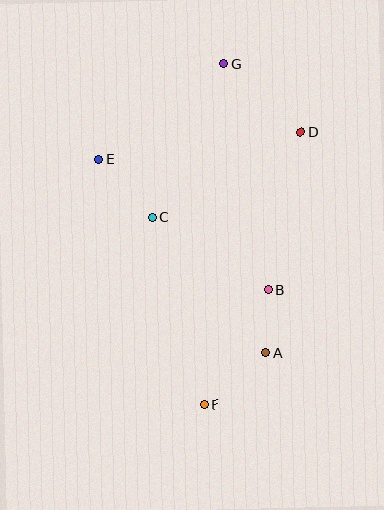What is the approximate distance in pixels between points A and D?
The distance between A and D is approximately 224 pixels.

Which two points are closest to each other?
Points A and B are closest to each other.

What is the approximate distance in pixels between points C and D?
The distance between C and D is approximately 171 pixels.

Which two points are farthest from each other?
Points F and G are farthest from each other.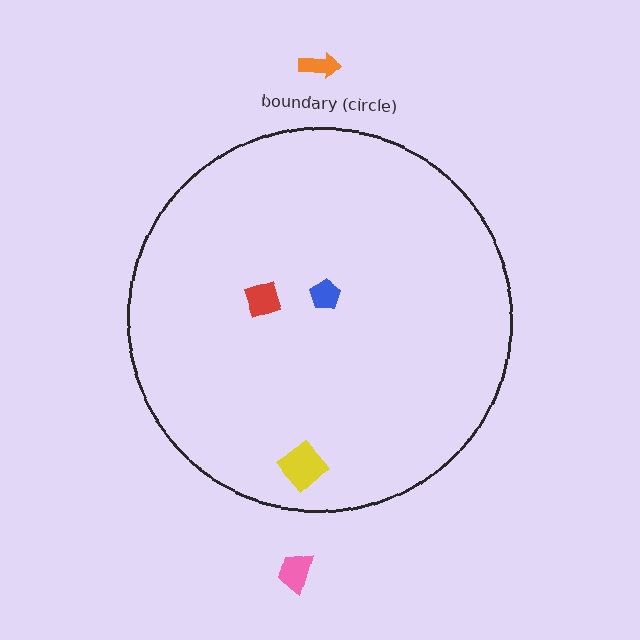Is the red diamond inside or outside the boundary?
Inside.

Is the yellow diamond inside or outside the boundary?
Inside.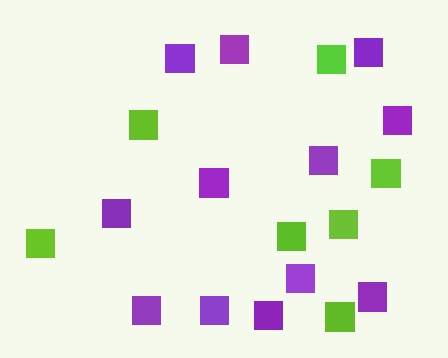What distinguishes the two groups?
There are 2 groups: one group of purple squares (12) and one group of lime squares (7).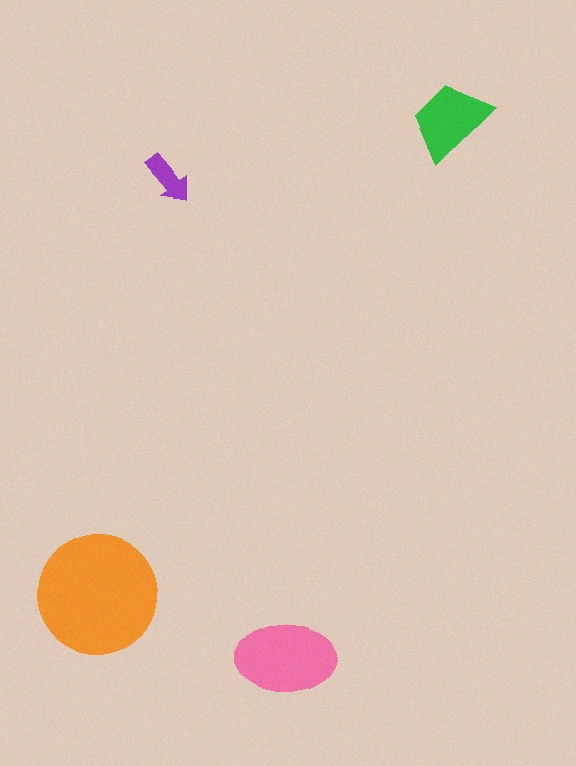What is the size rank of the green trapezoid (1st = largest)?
3rd.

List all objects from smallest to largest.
The purple arrow, the green trapezoid, the pink ellipse, the orange circle.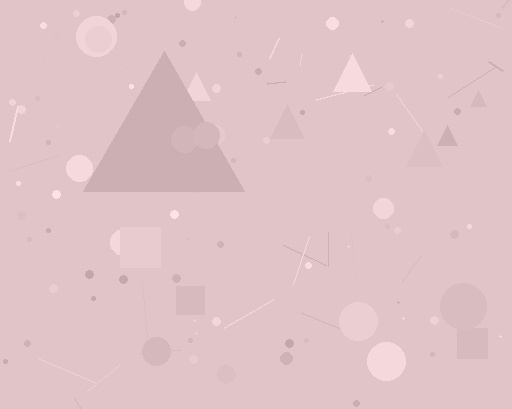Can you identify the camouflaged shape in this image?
The camouflaged shape is a triangle.